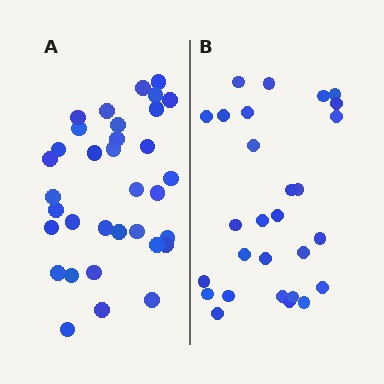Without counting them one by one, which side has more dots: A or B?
Region A (the left region) has more dots.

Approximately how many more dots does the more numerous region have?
Region A has about 6 more dots than region B.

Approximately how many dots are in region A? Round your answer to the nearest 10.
About 30 dots. (The exact count is 34, which rounds to 30.)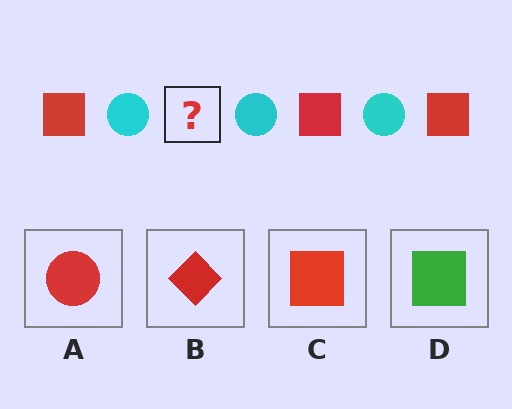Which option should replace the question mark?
Option C.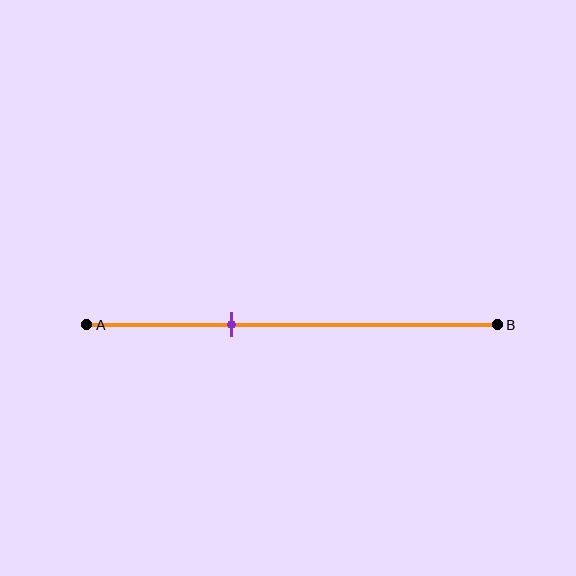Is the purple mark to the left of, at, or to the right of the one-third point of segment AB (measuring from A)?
The purple mark is approximately at the one-third point of segment AB.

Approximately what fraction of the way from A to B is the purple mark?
The purple mark is approximately 35% of the way from A to B.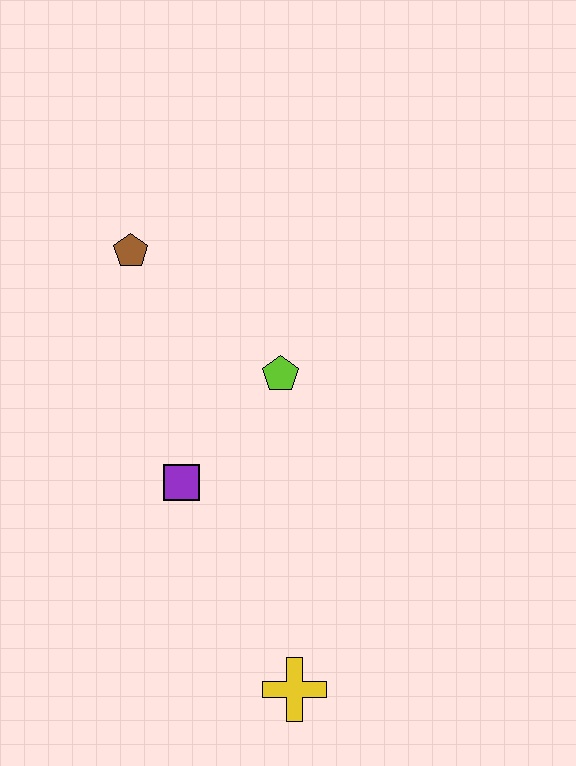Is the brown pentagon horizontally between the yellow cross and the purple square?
No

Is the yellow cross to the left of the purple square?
No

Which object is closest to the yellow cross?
The purple square is closest to the yellow cross.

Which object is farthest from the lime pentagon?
The yellow cross is farthest from the lime pentagon.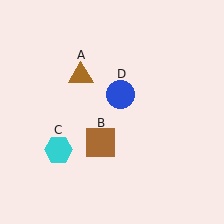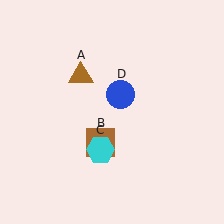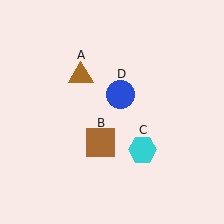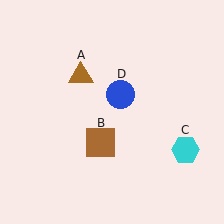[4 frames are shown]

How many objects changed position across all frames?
1 object changed position: cyan hexagon (object C).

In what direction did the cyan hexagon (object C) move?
The cyan hexagon (object C) moved right.